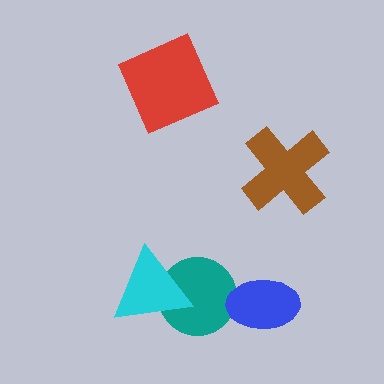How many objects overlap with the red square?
0 objects overlap with the red square.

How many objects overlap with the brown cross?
0 objects overlap with the brown cross.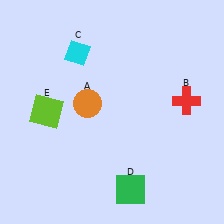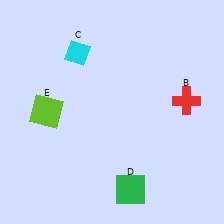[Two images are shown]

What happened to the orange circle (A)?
The orange circle (A) was removed in Image 2. It was in the top-left area of Image 1.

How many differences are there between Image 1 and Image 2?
There is 1 difference between the two images.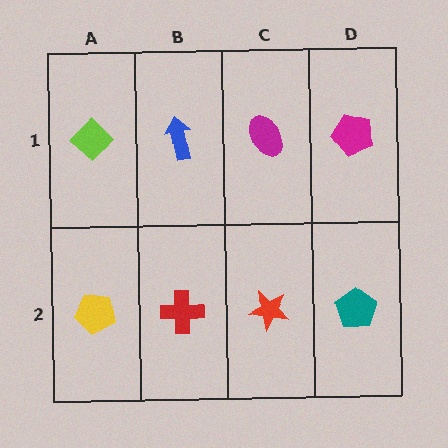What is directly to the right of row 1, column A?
A blue arrow.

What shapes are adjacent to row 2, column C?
A magenta ellipse (row 1, column C), a red cross (row 2, column B), a teal pentagon (row 2, column D).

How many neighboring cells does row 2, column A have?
2.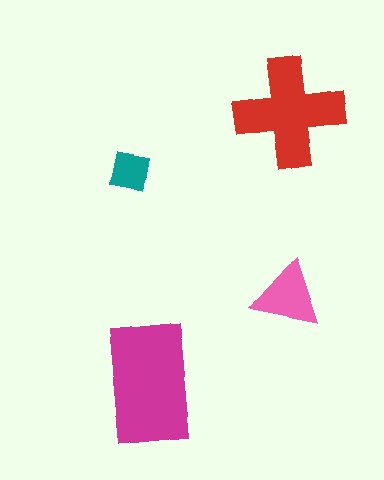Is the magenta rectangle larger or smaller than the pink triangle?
Larger.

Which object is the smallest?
The teal square.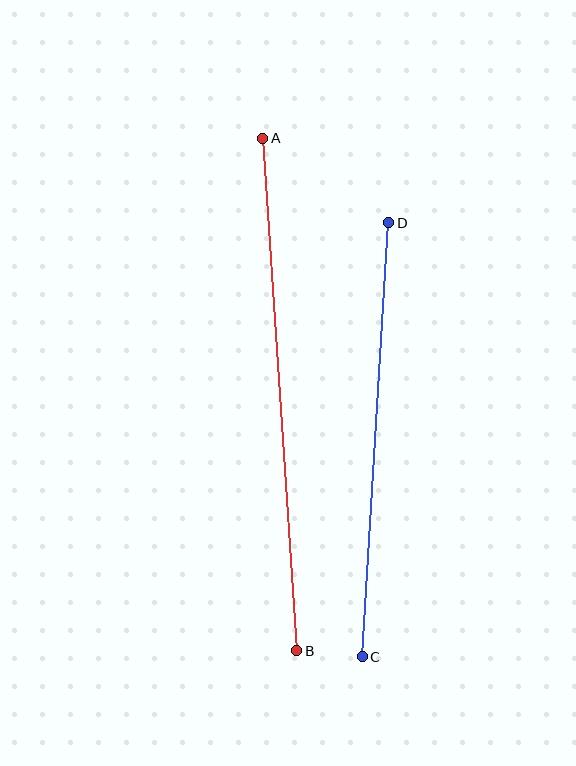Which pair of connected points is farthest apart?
Points A and B are farthest apart.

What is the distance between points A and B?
The distance is approximately 514 pixels.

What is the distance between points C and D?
The distance is approximately 435 pixels.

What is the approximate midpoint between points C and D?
The midpoint is at approximately (376, 440) pixels.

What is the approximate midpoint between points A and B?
The midpoint is at approximately (280, 395) pixels.